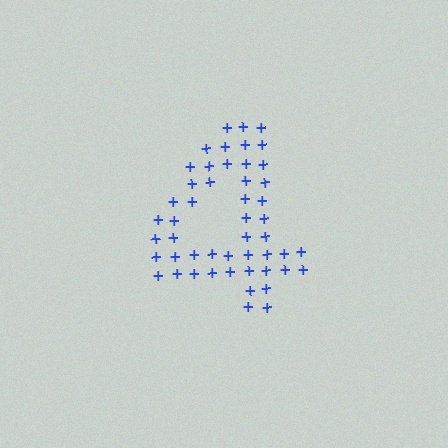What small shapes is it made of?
It is made of small plus signs.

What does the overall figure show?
The overall figure shows the digit 4.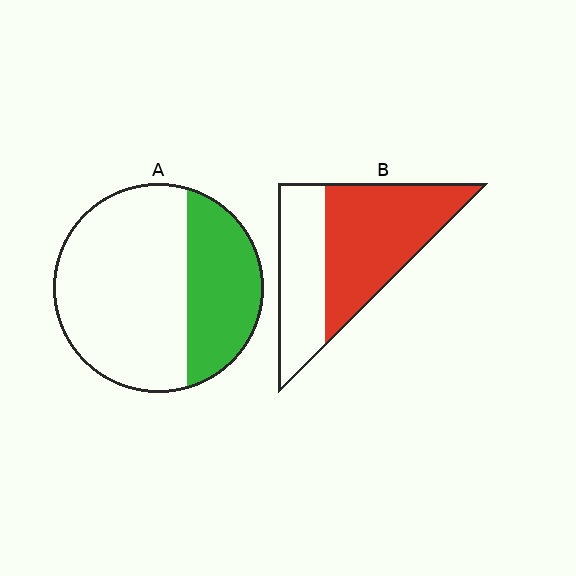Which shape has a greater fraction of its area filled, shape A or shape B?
Shape B.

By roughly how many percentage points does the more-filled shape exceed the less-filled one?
By roughly 25 percentage points (B over A).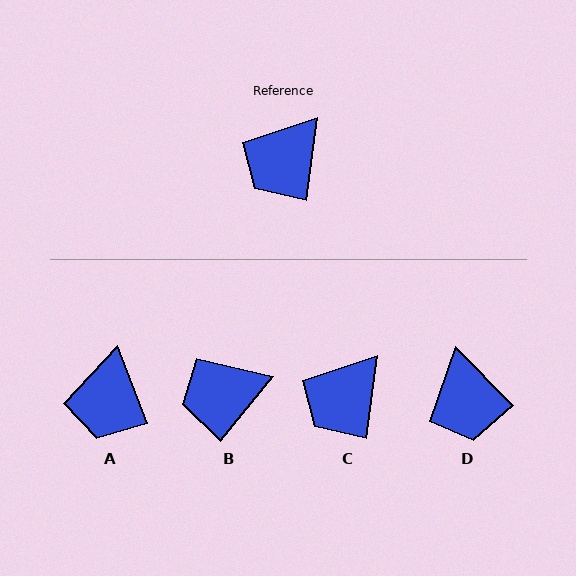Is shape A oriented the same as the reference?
No, it is off by about 28 degrees.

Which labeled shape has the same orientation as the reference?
C.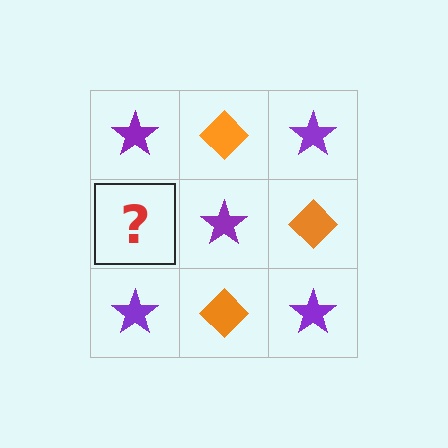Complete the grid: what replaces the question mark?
The question mark should be replaced with an orange diamond.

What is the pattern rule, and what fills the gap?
The rule is that it alternates purple star and orange diamond in a checkerboard pattern. The gap should be filled with an orange diamond.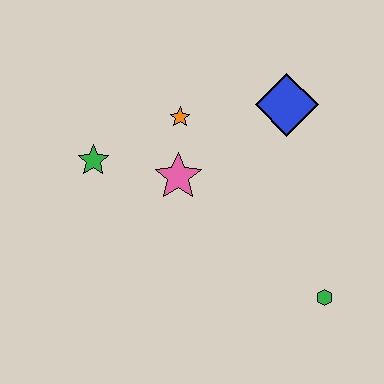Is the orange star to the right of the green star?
Yes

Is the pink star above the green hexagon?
Yes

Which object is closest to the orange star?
The pink star is closest to the orange star.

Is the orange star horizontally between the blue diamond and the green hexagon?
No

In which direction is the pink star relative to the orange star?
The pink star is below the orange star.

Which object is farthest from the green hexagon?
The green star is farthest from the green hexagon.